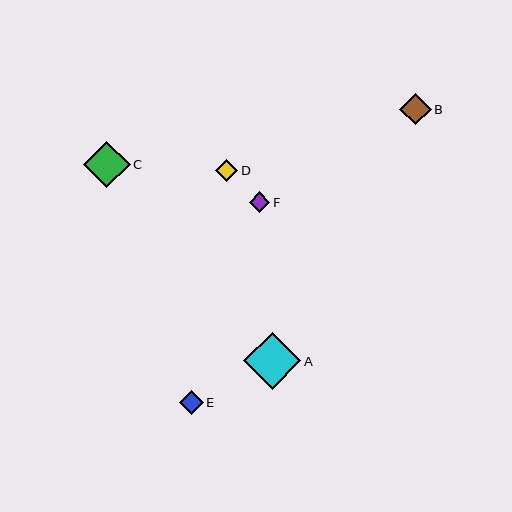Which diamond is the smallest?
Diamond F is the smallest with a size of approximately 21 pixels.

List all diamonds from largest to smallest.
From largest to smallest: A, C, B, E, D, F.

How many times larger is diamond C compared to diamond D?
Diamond C is approximately 2.0 times the size of diamond D.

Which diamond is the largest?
Diamond A is the largest with a size of approximately 57 pixels.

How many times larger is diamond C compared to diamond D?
Diamond C is approximately 2.0 times the size of diamond D.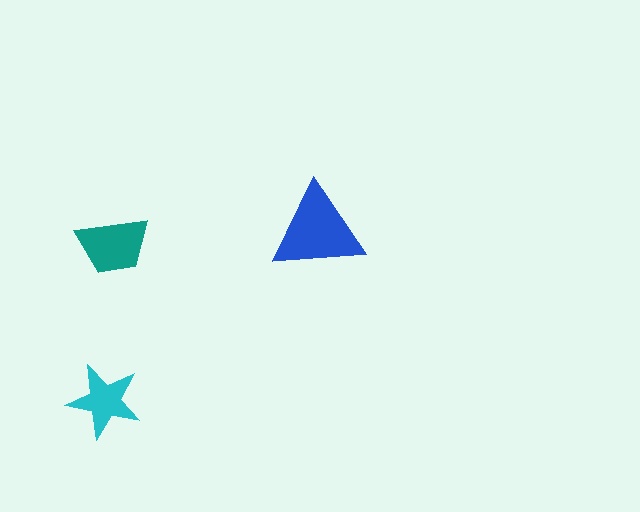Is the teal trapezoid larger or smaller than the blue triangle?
Smaller.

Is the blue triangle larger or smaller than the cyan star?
Larger.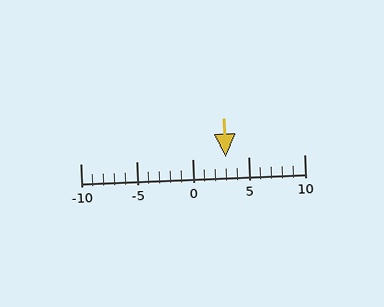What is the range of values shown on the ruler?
The ruler shows values from -10 to 10.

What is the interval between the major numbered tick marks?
The major tick marks are spaced 5 units apart.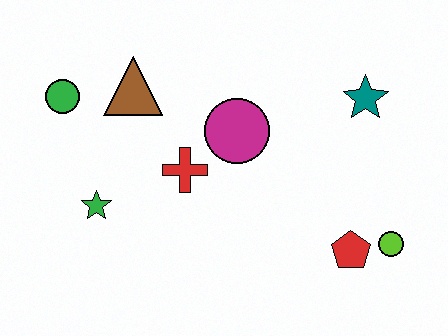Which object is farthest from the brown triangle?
The lime circle is farthest from the brown triangle.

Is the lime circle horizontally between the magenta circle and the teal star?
No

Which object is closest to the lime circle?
The red pentagon is closest to the lime circle.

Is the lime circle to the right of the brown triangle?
Yes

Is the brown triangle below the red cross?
No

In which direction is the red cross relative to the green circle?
The red cross is to the right of the green circle.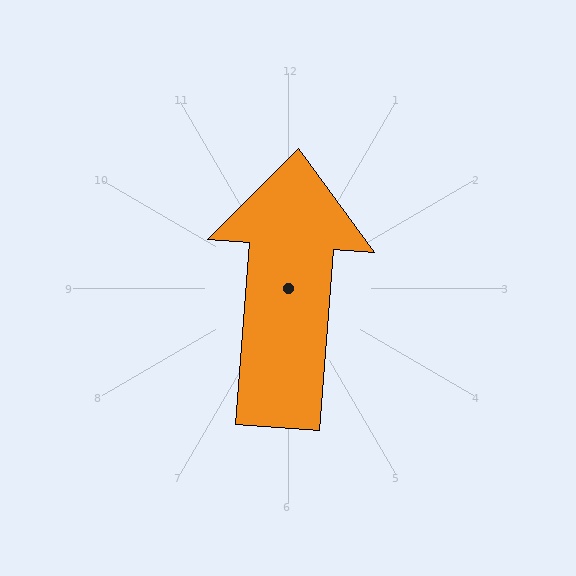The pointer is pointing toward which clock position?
Roughly 12 o'clock.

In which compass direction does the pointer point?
North.